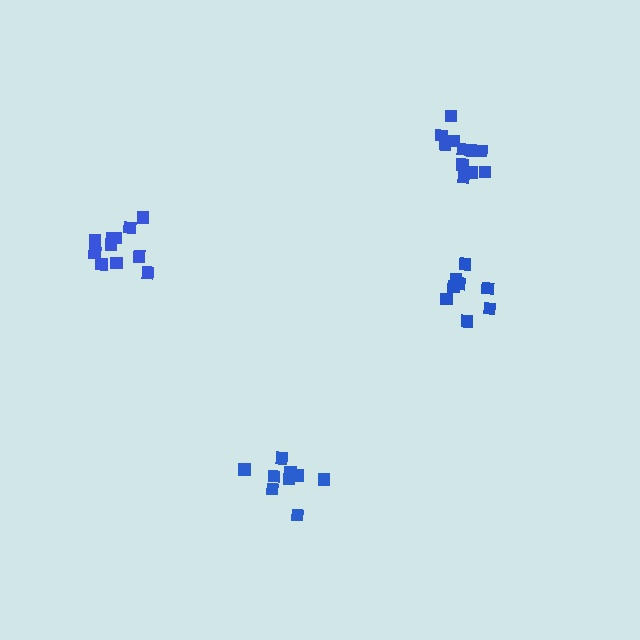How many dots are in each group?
Group 1: 11 dots, Group 2: 9 dots, Group 3: 9 dots, Group 4: 11 dots (40 total).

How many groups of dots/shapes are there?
There are 4 groups.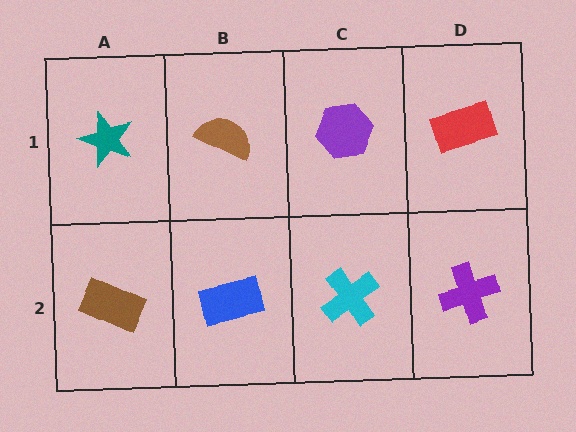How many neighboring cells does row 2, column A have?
2.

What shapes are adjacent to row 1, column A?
A brown rectangle (row 2, column A), a brown semicircle (row 1, column B).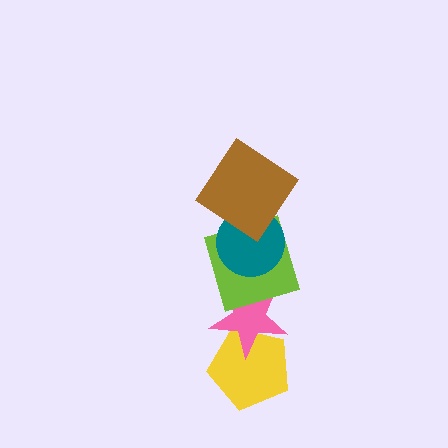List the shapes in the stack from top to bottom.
From top to bottom: the brown diamond, the teal circle, the lime square, the pink star, the yellow pentagon.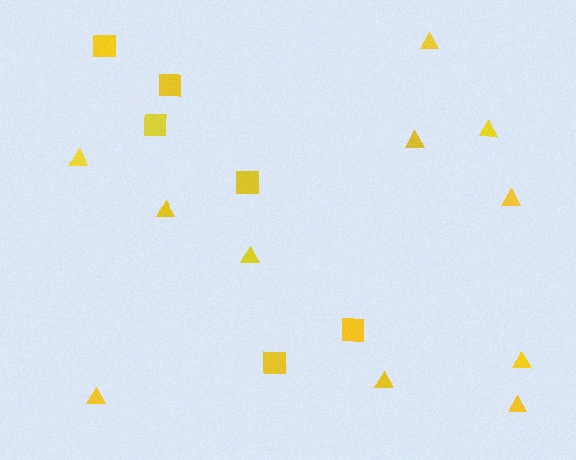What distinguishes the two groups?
There are 2 groups: one group of triangles (11) and one group of squares (6).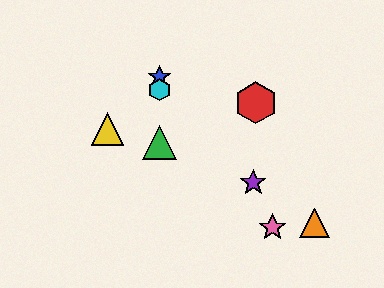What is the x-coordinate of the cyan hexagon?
The cyan hexagon is at x≈159.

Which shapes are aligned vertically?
The blue star, the green triangle, the cyan hexagon are aligned vertically.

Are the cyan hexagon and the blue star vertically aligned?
Yes, both are at x≈159.